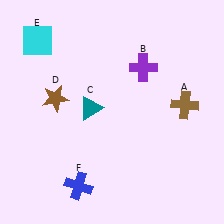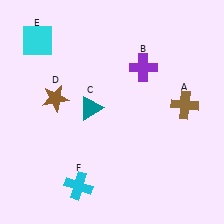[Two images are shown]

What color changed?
The cross (F) changed from blue in Image 1 to cyan in Image 2.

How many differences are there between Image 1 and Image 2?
There is 1 difference between the two images.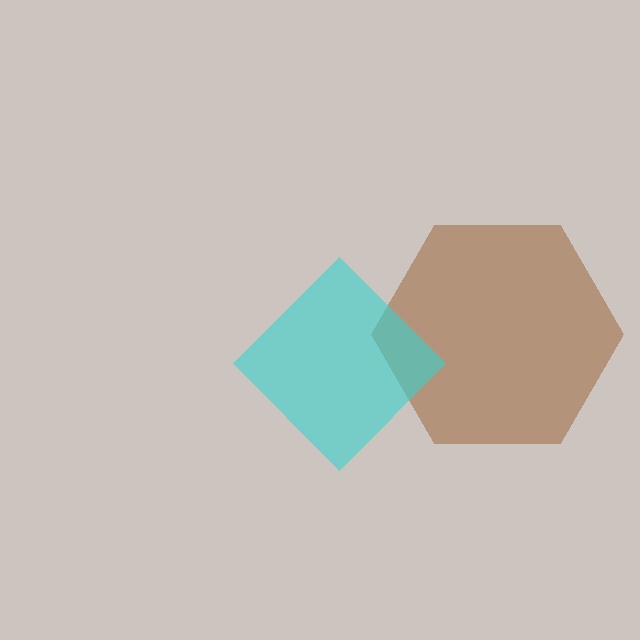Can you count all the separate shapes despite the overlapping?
Yes, there are 2 separate shapes.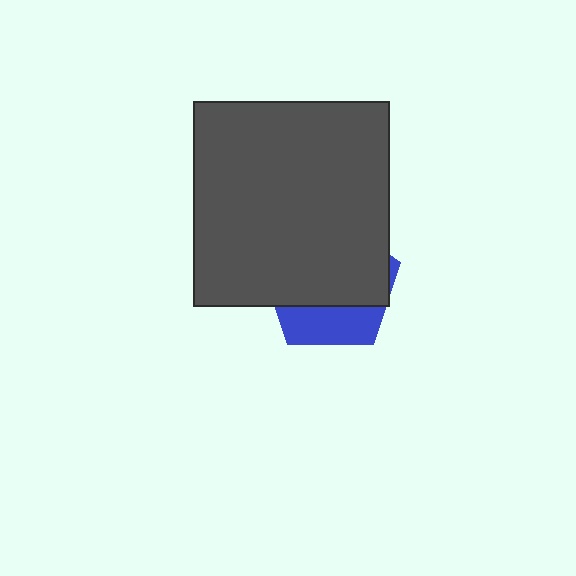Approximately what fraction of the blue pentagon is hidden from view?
Roughly 69% of the blue pentagon is hidden behind the dark gray rectangle.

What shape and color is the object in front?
The object in front is a dark gray rectangle.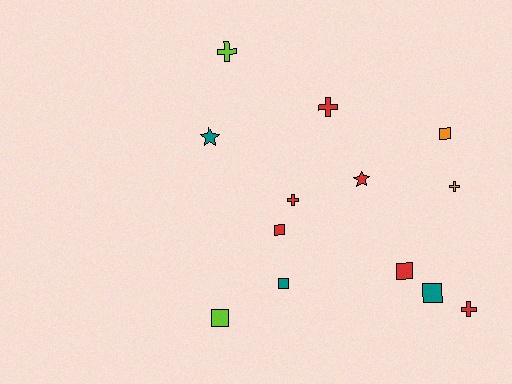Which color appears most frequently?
Red, with 6 objects.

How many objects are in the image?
There are 13 objects.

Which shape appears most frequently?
Square, with 6 objects.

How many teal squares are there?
There are 2 teal squares.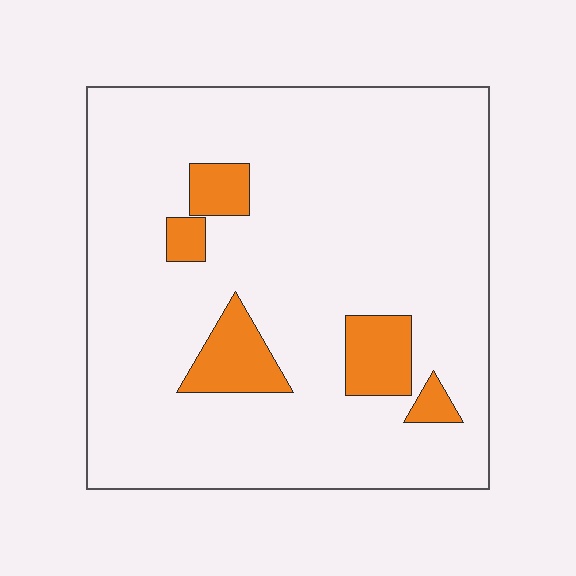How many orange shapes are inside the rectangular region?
5.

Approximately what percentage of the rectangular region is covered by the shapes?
Approximately 10%.